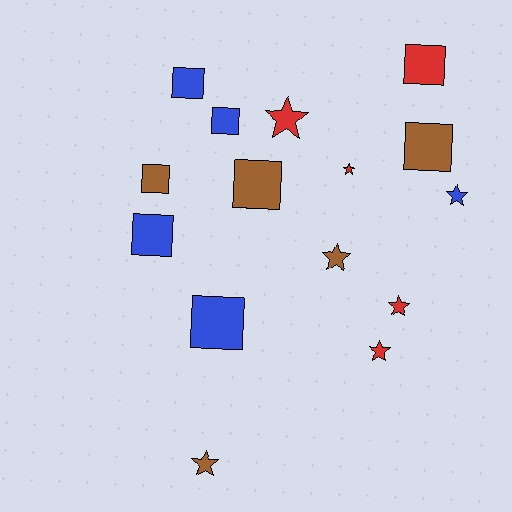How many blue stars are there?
There is 1 blue star.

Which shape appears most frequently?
Square, with 8 objects.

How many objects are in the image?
There are 15 objects.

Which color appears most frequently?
Blue, with 5 objects.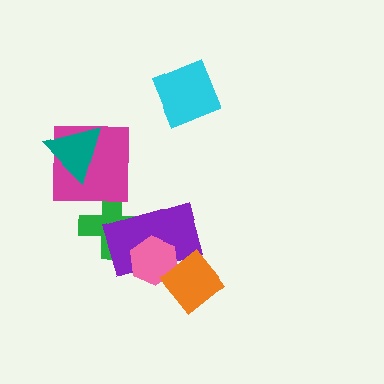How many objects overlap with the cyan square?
0 objects overlap with the cyan square.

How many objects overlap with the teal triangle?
1 object overlaps with the teal triangle.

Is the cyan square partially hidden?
No, no other shape covers it.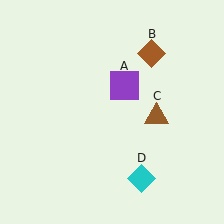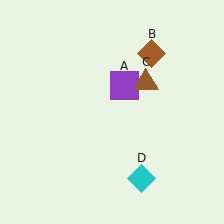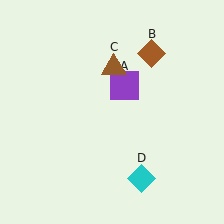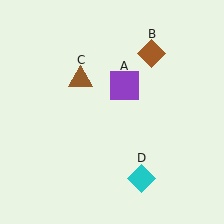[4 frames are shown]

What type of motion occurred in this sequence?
The brown triangle (object C) rotated counterclockwise around the center of the scene.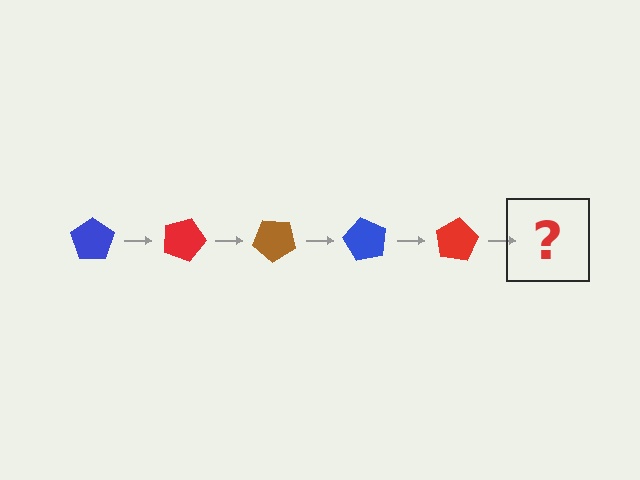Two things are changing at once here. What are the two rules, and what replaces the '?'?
The two rules are that it rotates 20 degrees each step and the color cycles through blue, red, and brown. The '?' should be a brown pentagon, rotated 100 degrees from the start.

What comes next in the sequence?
The next element should be a brown pentagon, rotated 100 degrees from the start.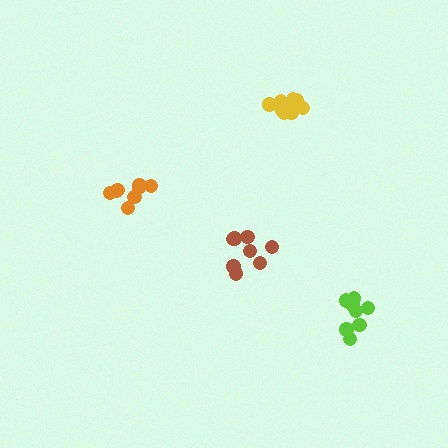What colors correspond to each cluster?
The clusters are colored: yellow, orange, lime, brown.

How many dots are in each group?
Group 1: 10 dots, Group 2: 8 dots, Group 3: 8 dots, Group 4: 8 dots (34 total).